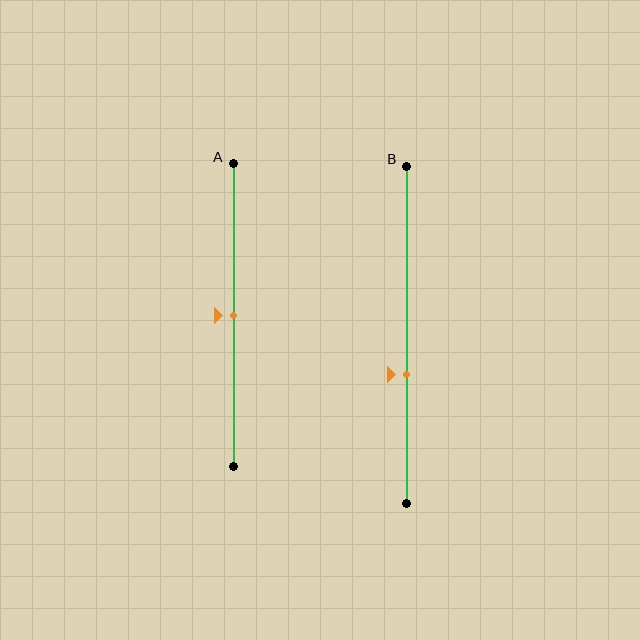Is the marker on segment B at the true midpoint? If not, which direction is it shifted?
No, the marker on segment B is shifted downward by about 12% of the segment length.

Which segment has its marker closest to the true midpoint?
Segment A has its marker closest to the true midpoint.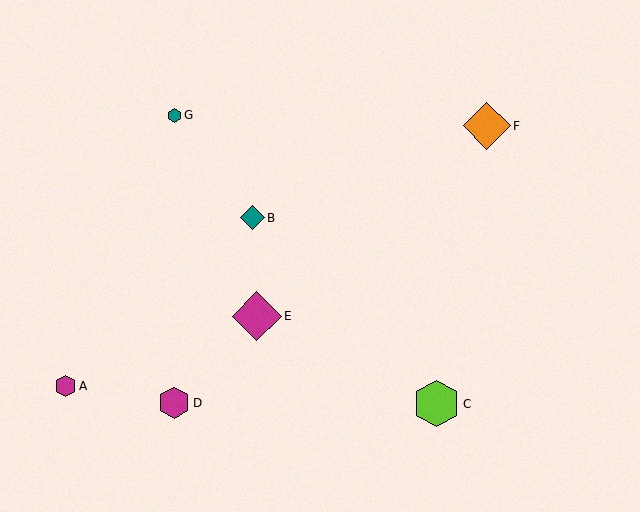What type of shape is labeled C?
Shape C is a lime hexagon.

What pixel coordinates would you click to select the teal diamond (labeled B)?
Click at (252, 218) to select the teal diamond B.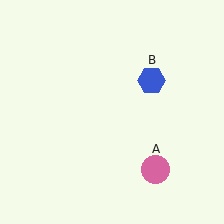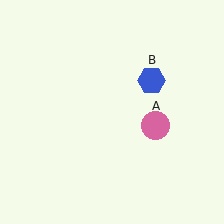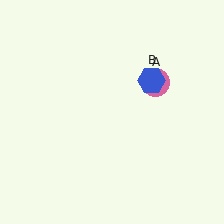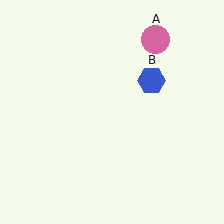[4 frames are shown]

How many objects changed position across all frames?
1 object changed position: pink circle (object A).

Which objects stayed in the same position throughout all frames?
Blue hexagon (object B) remained stationary.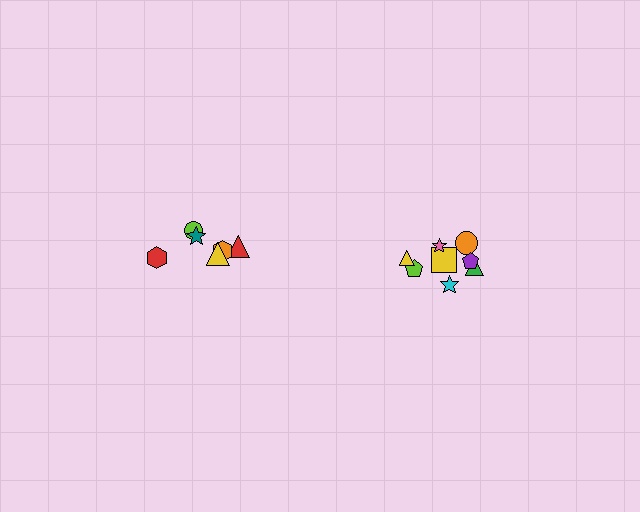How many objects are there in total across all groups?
There are 14 objects.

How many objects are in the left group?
There are 6 objects.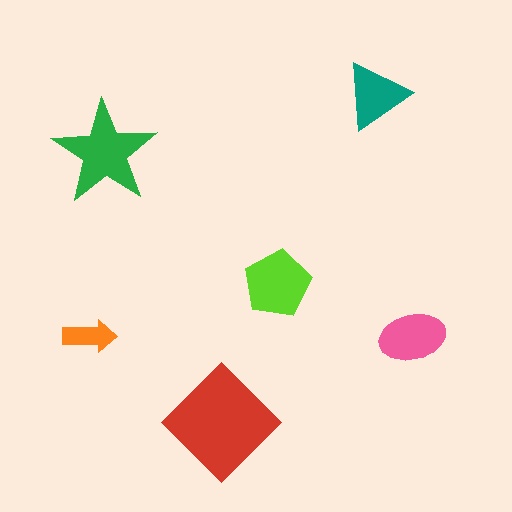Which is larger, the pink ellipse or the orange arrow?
The pink ellipse.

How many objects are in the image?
There are 6 objects in the image.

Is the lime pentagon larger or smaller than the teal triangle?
Larger.